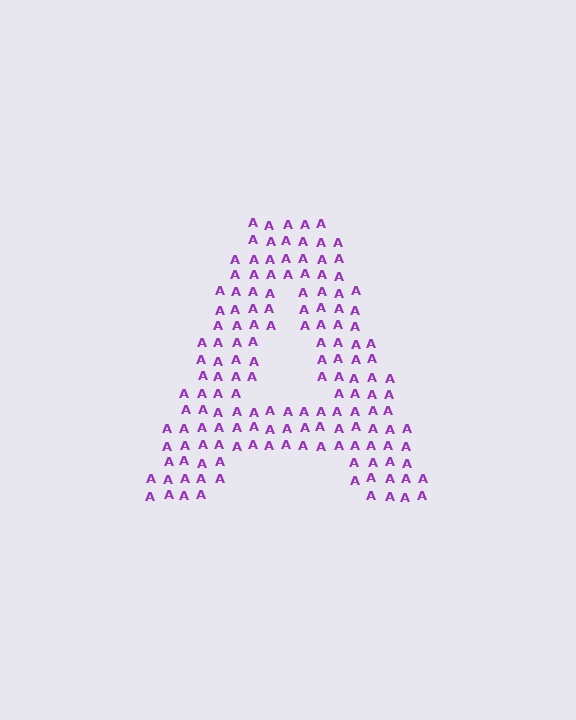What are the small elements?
The small elements are letter A's.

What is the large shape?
The large shape is the letter A.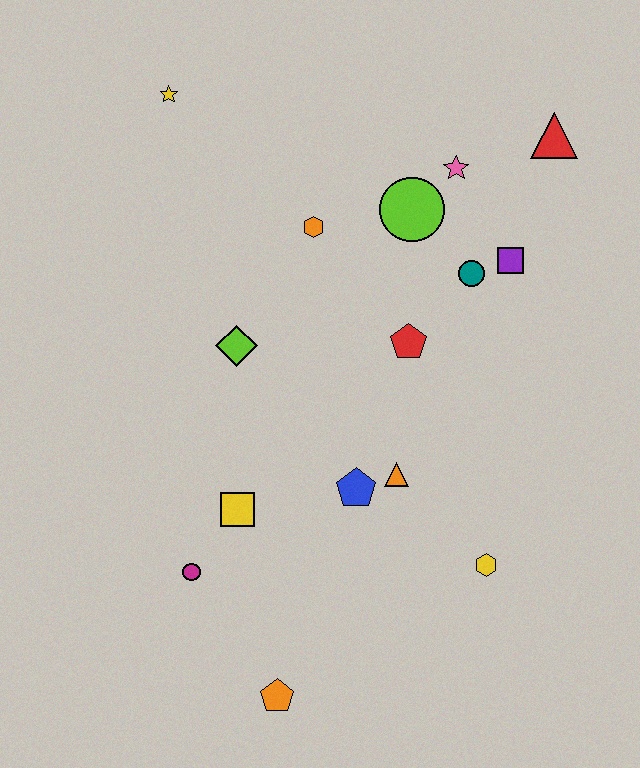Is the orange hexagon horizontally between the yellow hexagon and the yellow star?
Yes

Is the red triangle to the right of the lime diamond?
Yes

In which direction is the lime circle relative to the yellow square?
The lime circle is above the yellow square.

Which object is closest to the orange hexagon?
The lime circle is closest to the orange hexagon.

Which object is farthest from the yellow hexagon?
The yellow star is farthest from the yellow hexagon.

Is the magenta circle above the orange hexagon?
No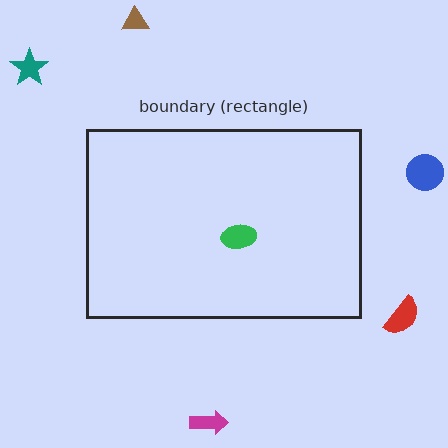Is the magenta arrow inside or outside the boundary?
Outside.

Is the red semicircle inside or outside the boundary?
Outside.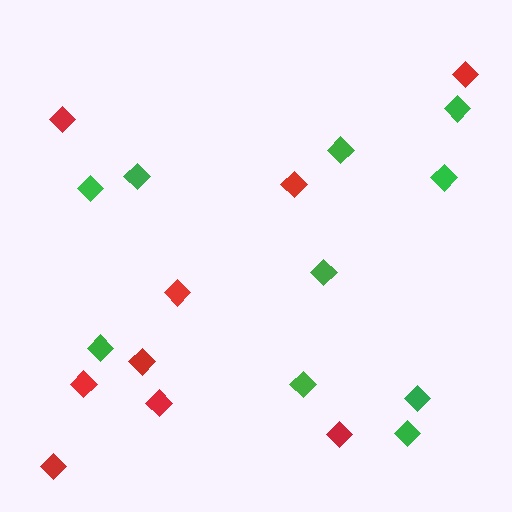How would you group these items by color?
There are 2 groups: one group of green diamonds (10) and one group of red diamonds (9).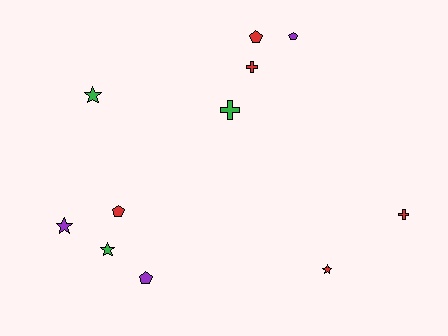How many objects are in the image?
There are 11 objects.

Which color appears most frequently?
Red, with 5 objects.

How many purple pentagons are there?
There are 2 purple pentagons.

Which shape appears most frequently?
Pentagon, with 4 objects.